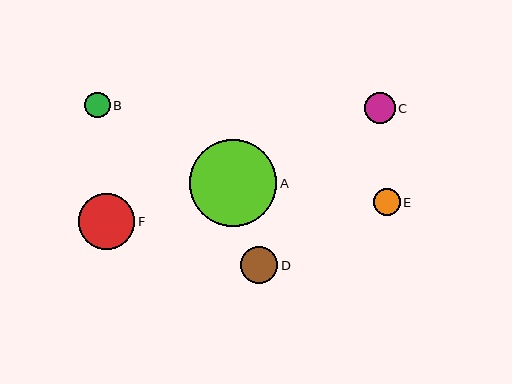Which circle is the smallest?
Circle B is the smallest with a size of approximately 25 pixels.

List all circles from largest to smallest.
From largest to smallest: A, F, D, C, E, B.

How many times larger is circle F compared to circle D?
Circle F is approximately 1.5 times the size of circle D.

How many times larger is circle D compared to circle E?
Circle D is approximately 1.4 times the size of circle E.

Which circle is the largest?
Circle A is the largest with a size of approximately 87 pixels.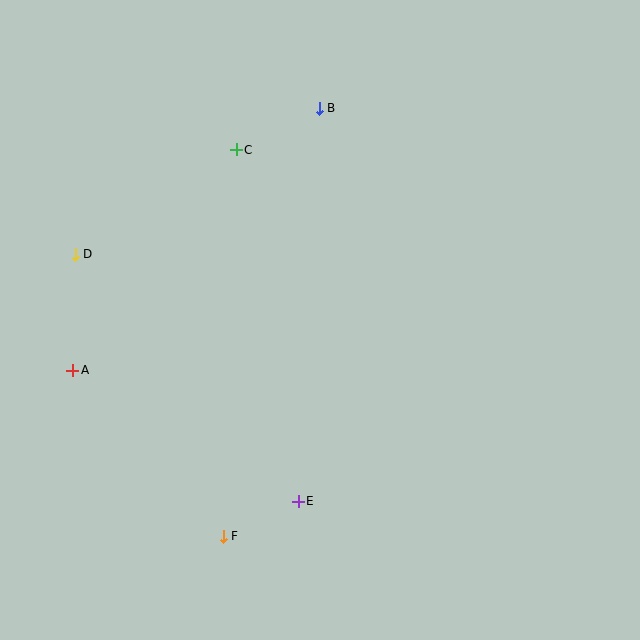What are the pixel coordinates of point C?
Point C is at (236, 150).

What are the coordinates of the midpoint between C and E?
The midpoint between C and E is at (267, 326).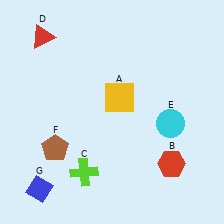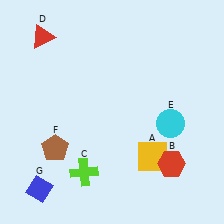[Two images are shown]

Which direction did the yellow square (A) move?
The yellow square (A) moved down.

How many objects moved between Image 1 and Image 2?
1 object moved between the two images.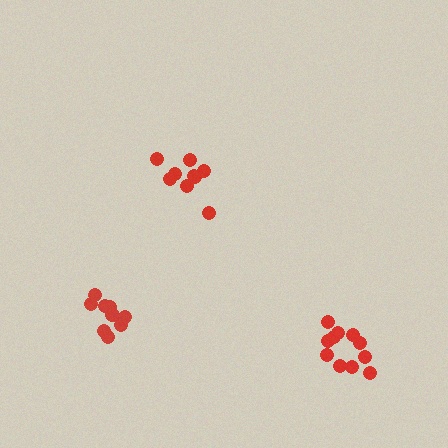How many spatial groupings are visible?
There are 3 spatial groupings.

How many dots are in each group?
Group 1: 11 dots, Group 2: 9 dots, Group 3: 10 dots (30 total).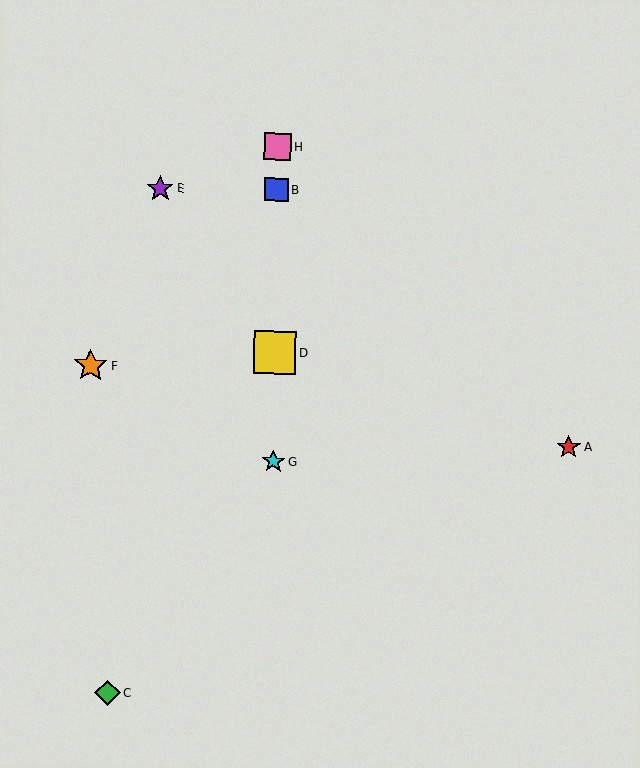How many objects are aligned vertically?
4 objects (B, D, G, H) are aligned vertically.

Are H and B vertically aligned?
Yes, both are at x≈277.